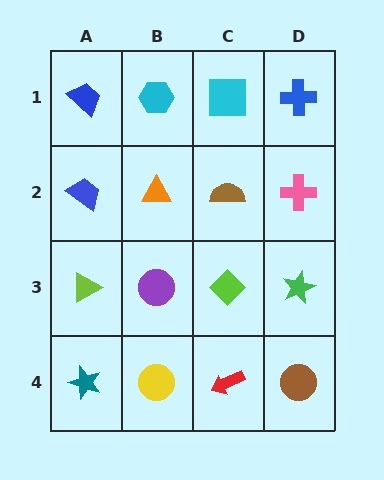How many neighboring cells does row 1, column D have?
2.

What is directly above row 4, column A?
A lime triangle.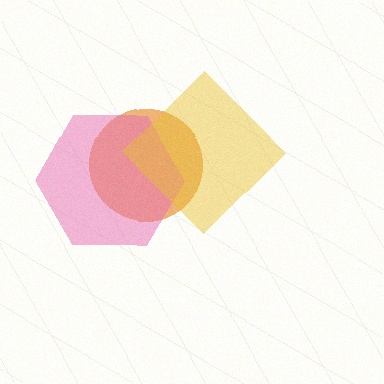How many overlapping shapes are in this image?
There are 3 overlapping shapes in the image.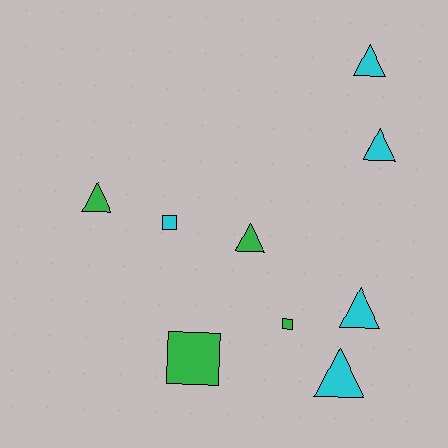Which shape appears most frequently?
Triangle, with 6 objects.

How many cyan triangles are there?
There are 4 cyan triangles.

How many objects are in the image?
There are 9 objects.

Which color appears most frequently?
Cyan, with 5 objects.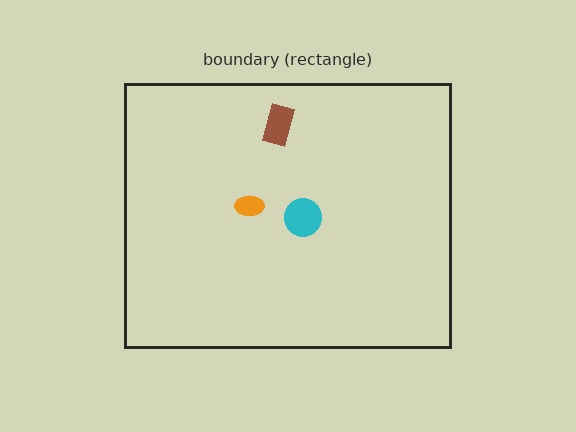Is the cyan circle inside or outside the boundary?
Inside.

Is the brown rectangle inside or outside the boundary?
Inside.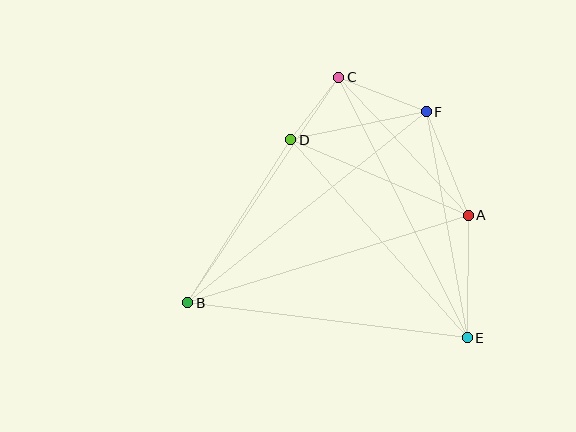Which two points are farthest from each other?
Points B and F are farthest from each other.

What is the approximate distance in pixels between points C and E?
The distance between C and E is approximately 291 pixels.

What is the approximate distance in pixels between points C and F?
The distance between C and F is approximately 94 pixels.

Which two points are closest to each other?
Points C and D are closest to each other.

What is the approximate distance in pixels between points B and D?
The distance between B and D is approximately 193 pixels.